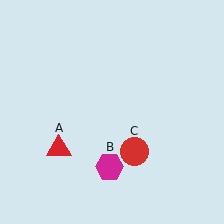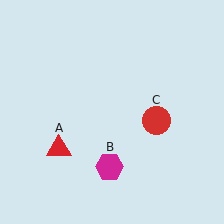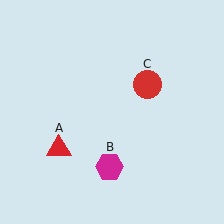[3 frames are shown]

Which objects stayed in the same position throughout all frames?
Red triangle (object A) and magenta hexagon (object B) remained stationary.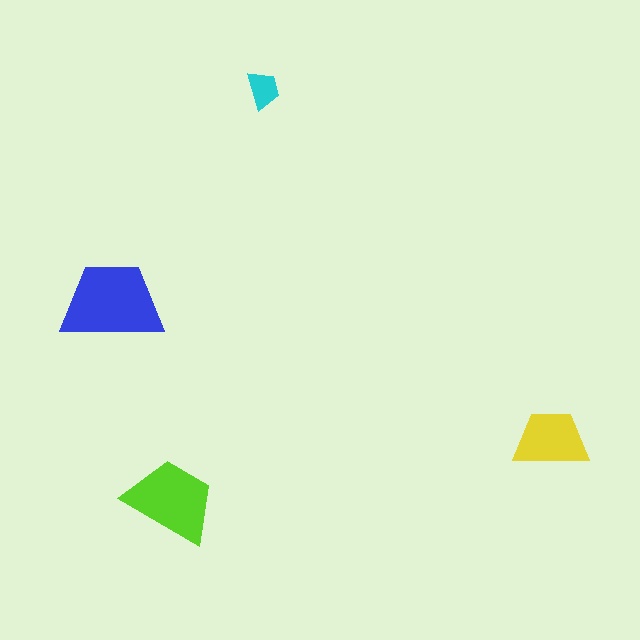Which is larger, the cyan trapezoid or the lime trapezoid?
The lime one.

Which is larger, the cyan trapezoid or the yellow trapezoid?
The yellow one.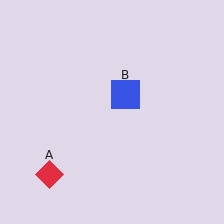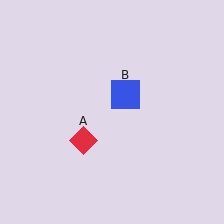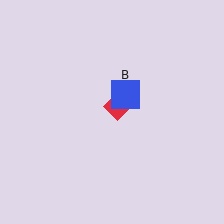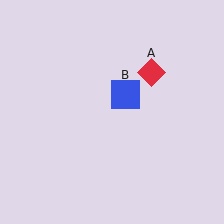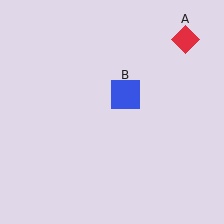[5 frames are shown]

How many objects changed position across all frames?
1 object changed position: red diamond (object A).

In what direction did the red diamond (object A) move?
The red diamond (object A) moved up and to the right.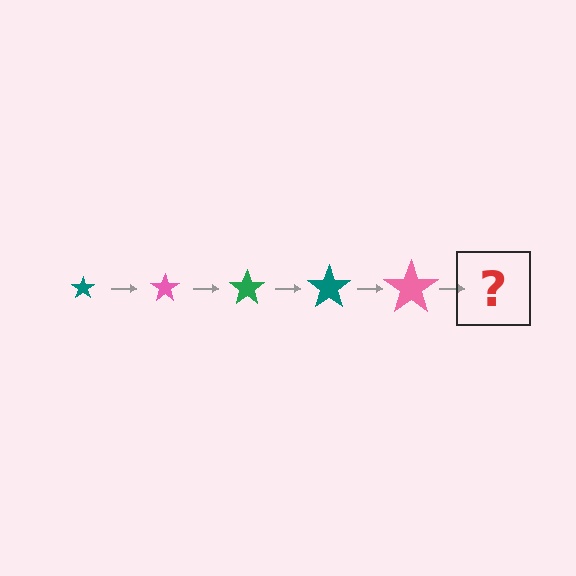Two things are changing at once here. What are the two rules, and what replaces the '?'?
The two rules are that the star grows larger each step and the color cycles through teal, pink, and green. The '?' should be a green star, larger than the previous one.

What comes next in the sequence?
The next element should be a green star, larger than the previous one.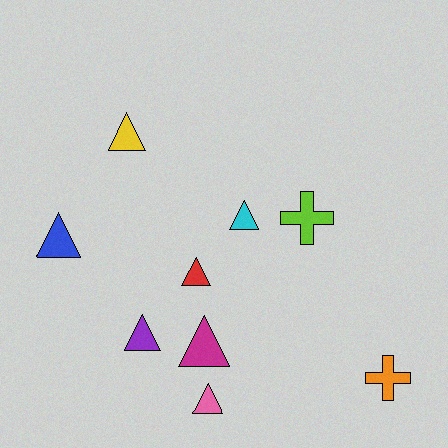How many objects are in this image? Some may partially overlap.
There are 9 objects.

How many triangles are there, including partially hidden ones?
There are 7 triangles.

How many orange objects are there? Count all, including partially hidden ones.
There is 1 orange object.